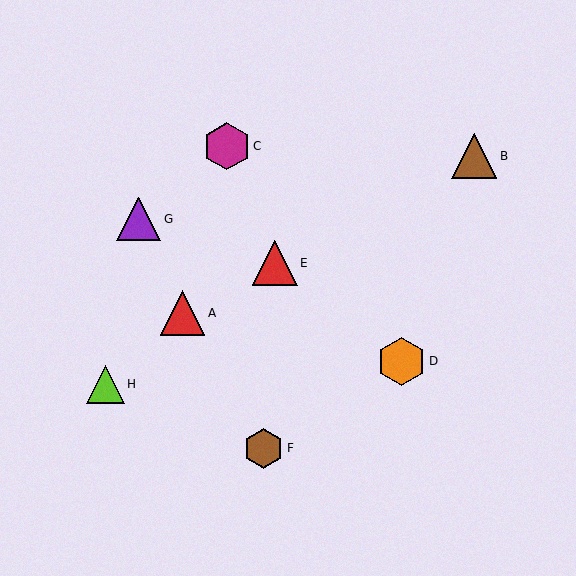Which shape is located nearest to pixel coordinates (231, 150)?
The magenta hexagon (labeled C) at (227, 146) is nearest to that location.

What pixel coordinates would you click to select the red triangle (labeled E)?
Click at (275, 263) to select the red triangle E.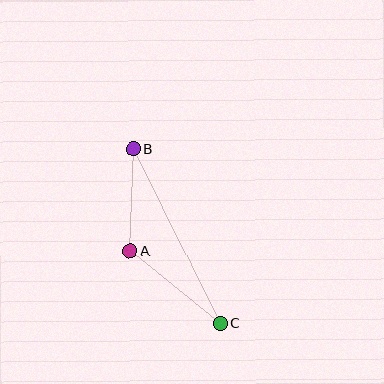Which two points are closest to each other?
Points A and B are closest to each other.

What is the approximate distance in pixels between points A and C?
The distance between A and C is approximately 115 pixels.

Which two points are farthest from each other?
Points B and C are farthest from each other.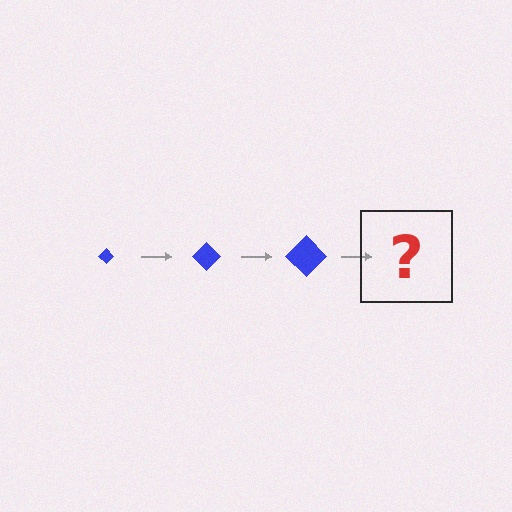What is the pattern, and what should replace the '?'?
The pattern is that the diamond gets progressively larger each step. The '?' should be a blue diamond, larger than the previous one.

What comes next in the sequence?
The next element should be a blue diamond, larger than the previous one.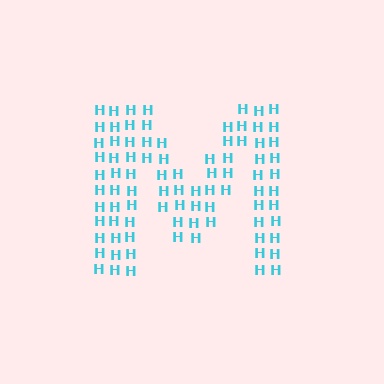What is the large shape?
The large shape is the letter M.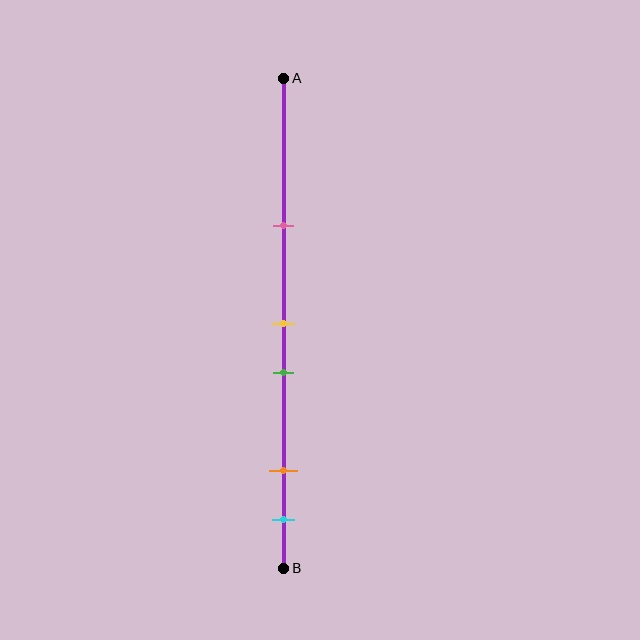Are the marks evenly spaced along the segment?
No, the marks are not evenly spaced.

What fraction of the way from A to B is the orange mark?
The orange mark is approximately 80% (0.8) of the way from A to B.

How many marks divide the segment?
There are 5 marks dividing the segment.